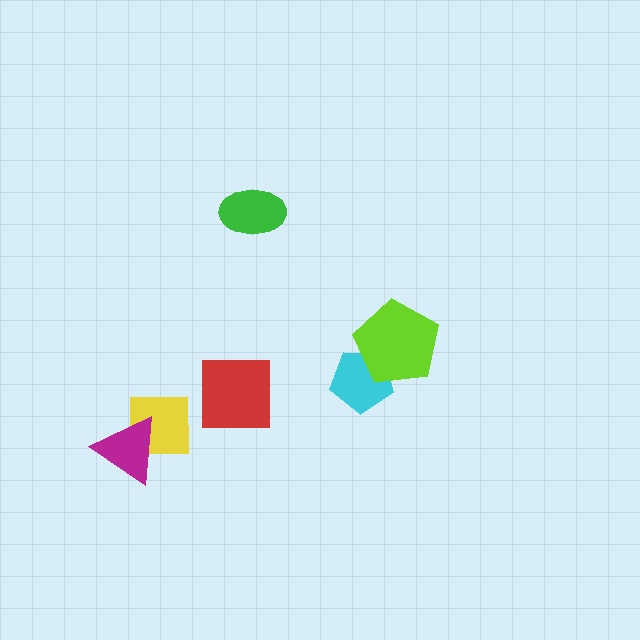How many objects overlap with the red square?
0 objects overlap with the red square.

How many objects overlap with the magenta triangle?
1 object overlaps with the magenta triangle.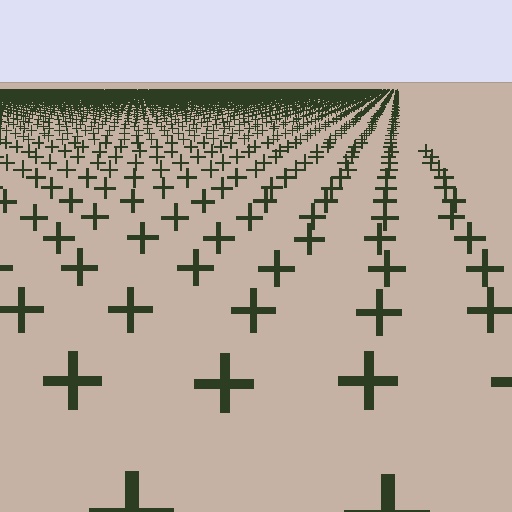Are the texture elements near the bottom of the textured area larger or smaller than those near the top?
Larger. Near the bottom, elements are closer to the viewer and appear at a bigger on-screen size.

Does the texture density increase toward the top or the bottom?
Density increases toward the top.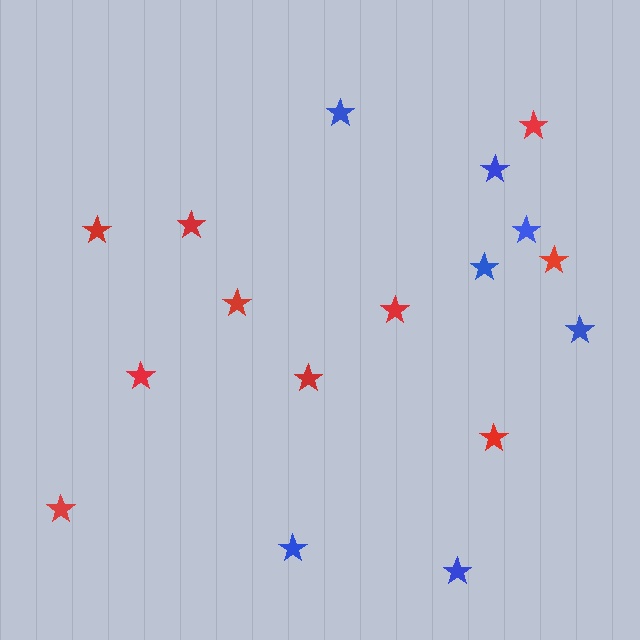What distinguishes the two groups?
There are 2 groups: one group of blue stars (7) and one group of red stars (10).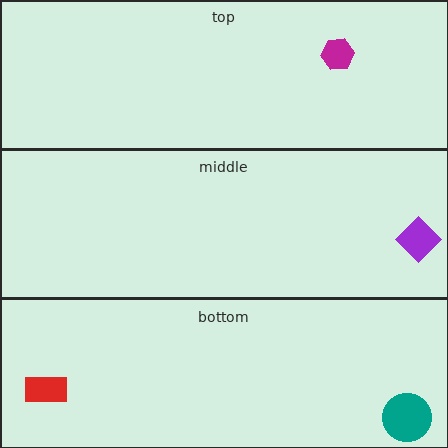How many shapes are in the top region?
1.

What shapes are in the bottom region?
The teal circle, the red rectangle.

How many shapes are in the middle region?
1.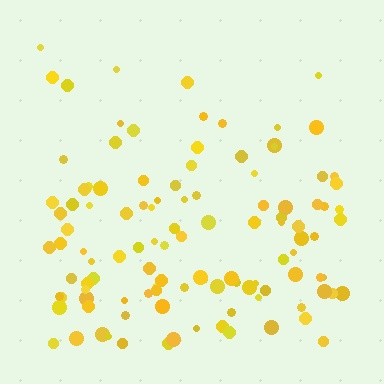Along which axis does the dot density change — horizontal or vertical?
Vertical.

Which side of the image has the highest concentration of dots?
The bottom.